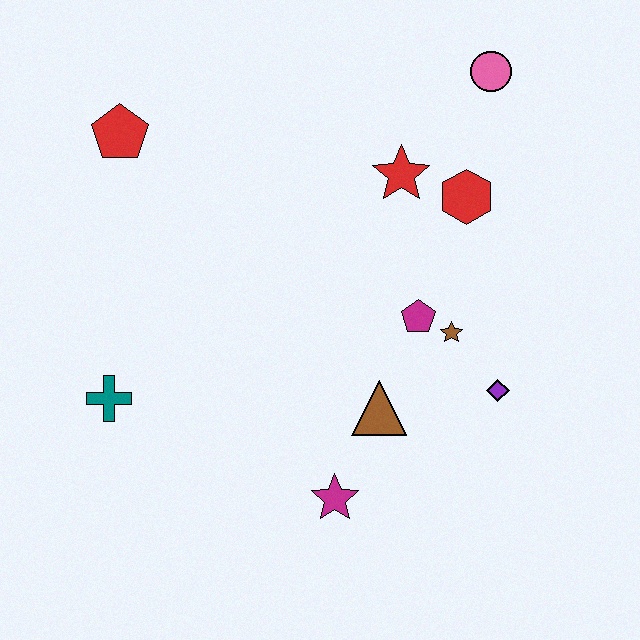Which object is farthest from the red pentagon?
The purple diamond is farthest from the red pentagon.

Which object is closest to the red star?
The red hexagon is closest to the red star.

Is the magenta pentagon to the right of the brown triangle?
Yes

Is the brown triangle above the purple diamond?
No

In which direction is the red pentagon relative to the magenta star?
The red pentagon is above the magenta star.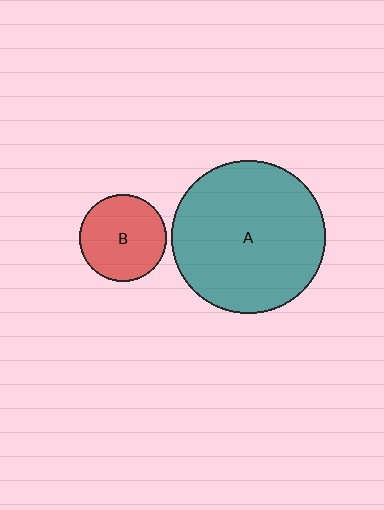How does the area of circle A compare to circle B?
Approximately 3.1 times.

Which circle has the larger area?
Circle A (teal).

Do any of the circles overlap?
No, none of the circles overlap.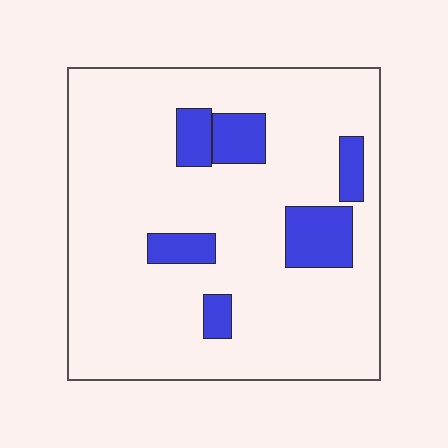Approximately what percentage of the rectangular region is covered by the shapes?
Approximately 15%.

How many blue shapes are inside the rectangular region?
6.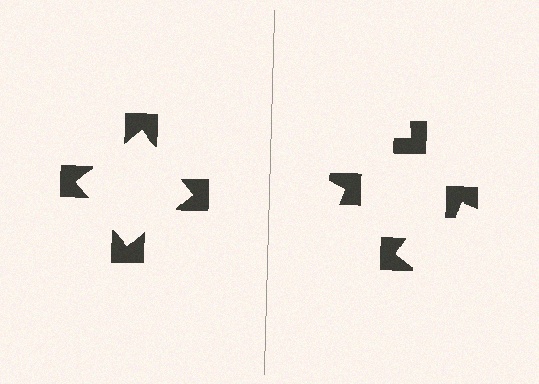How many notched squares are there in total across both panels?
8 — 4 on each side.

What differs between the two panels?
The notched squares are positioned identically on both sides; only the wedge orientations differ. On the left they align to a square; on the right they are misaligned.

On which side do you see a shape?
An illusory square appears on the left side. On the right side the wedge cuts are rotated, so no coherent shape forms.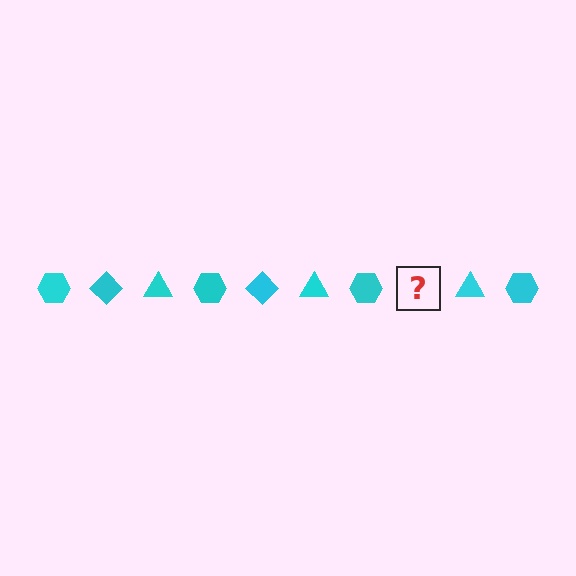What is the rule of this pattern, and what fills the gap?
The rule is that the pattern cycles through hexagon, diamond, triangle shapes in cyan. The gap should be filled with a cyan diamond.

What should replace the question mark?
The question mark should be replaced with a cyan diamond.